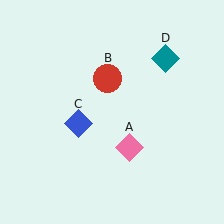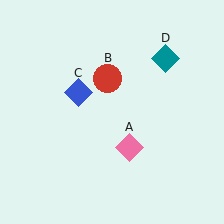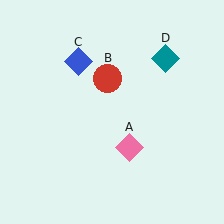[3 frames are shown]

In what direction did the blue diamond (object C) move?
The blue diamond (object C) moved up.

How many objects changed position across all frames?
1 object changed position: blue diamond (object C).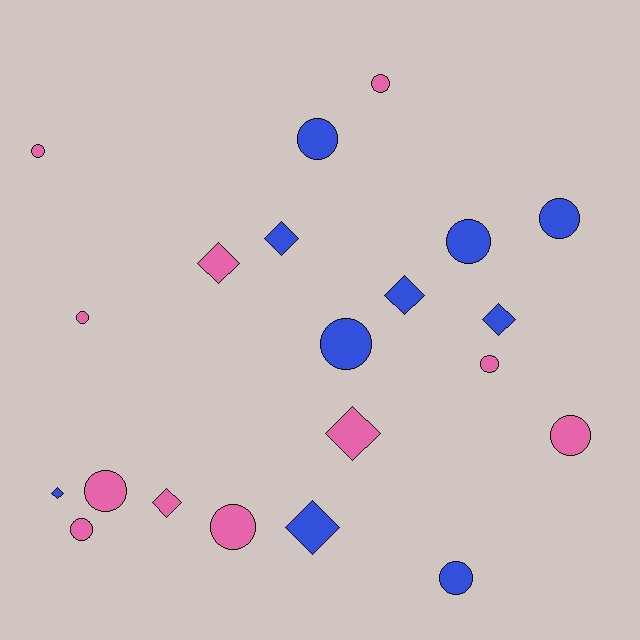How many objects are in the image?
There are 21 objects.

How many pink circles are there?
There are 8 pink circles.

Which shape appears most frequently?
Circle, with 13 objects.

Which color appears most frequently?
Pink, with 11 objects.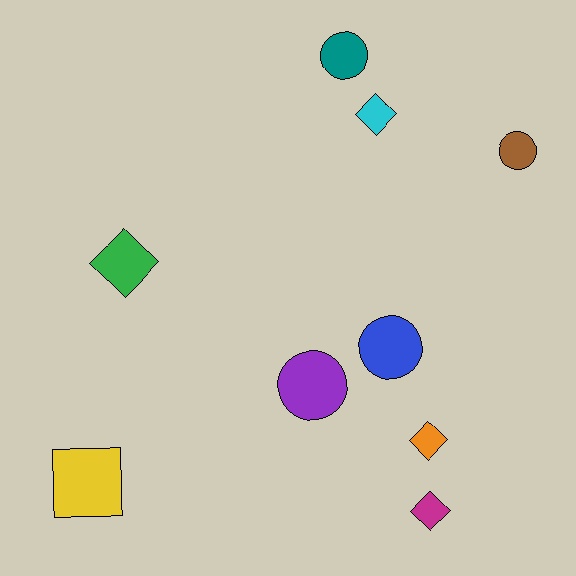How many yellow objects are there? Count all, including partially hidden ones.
There is 1 yellow object.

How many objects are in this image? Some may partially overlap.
There are 9 objects.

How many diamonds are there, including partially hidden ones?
There are 4 diamonds.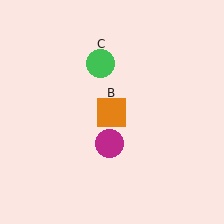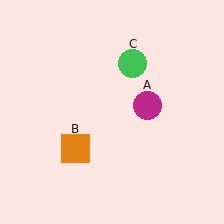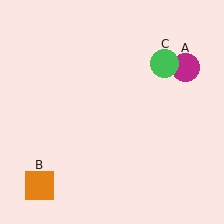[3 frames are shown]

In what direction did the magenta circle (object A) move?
The magenta circle (object A) moved up and to the right.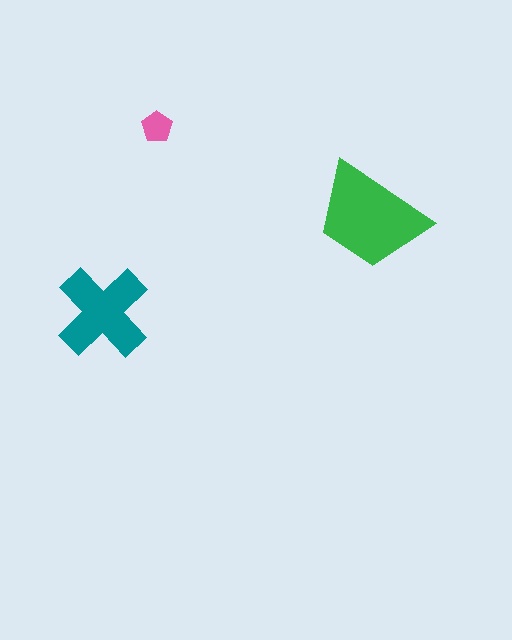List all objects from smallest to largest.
The pink pentagon, the teal cross, the green trapezoid.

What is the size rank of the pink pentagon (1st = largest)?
3rd.